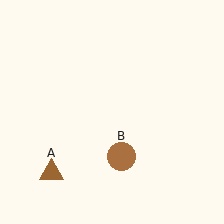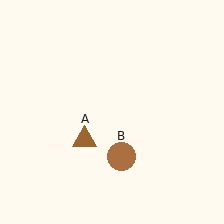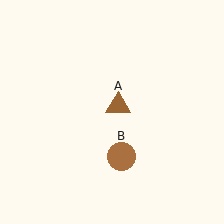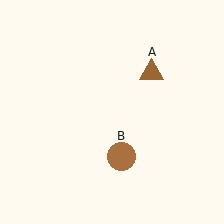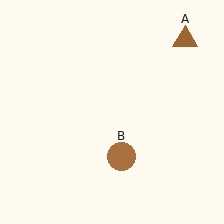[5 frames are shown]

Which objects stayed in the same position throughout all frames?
Brown circle (object B) remained stationary.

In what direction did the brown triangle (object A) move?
The brown triangle (object A) moved up and to the right.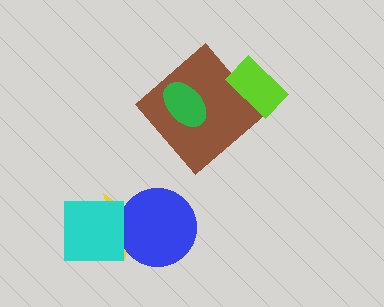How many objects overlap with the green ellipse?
1 object overlaps with the green ellipse.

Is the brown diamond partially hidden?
Yes, it is partially covered by another shape.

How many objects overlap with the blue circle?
1 object overlaps with the blue circle.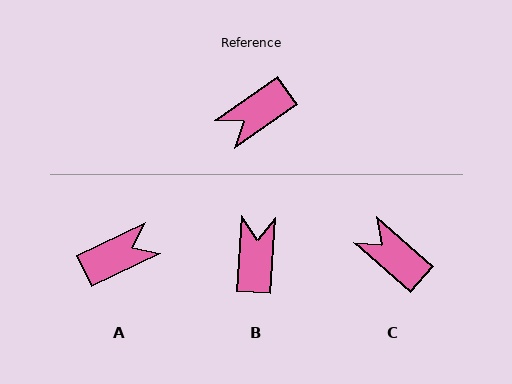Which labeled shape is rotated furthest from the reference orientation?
A, about 171 degrees away.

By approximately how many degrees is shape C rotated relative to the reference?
Approximately 76 degrees clockwise.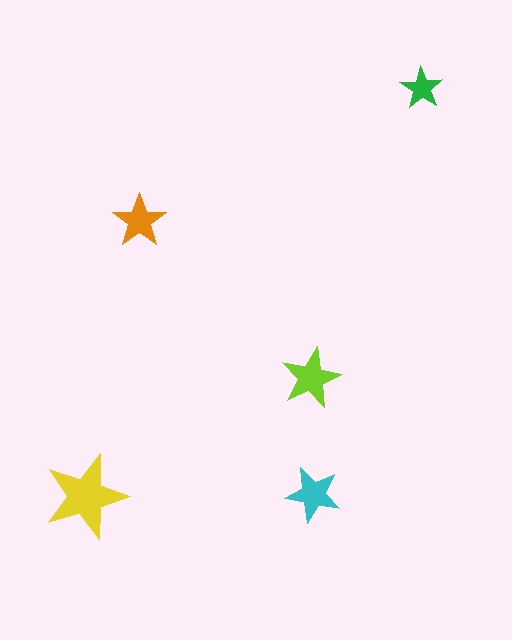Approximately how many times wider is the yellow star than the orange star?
About 1.5 times wider.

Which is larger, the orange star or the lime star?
The lime one.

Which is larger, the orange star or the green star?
The orange one.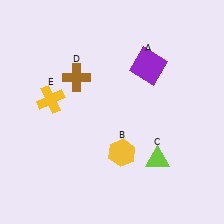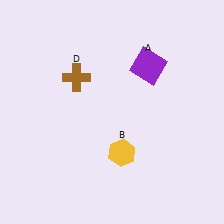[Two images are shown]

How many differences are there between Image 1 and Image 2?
There are 2 differences between the two images.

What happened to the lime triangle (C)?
The lime triangle (C) was removed in Image 2. It was in the bottom-right area of Image 1.